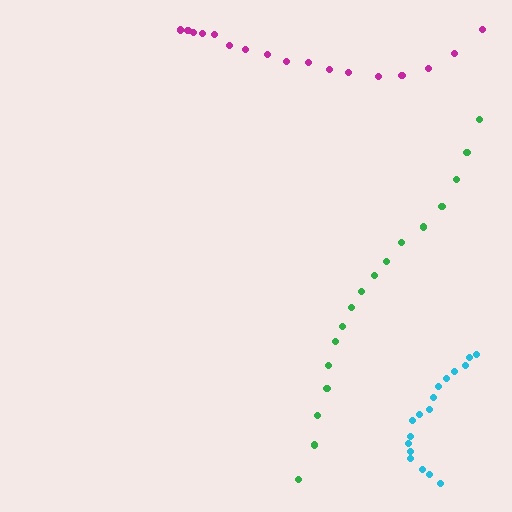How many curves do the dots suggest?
There are 3 distinct paths.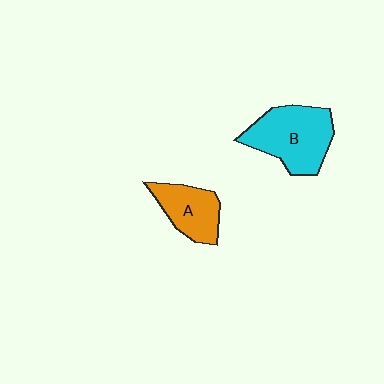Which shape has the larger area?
Shape B (cyan).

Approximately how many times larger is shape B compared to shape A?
Approximately 1.6 times.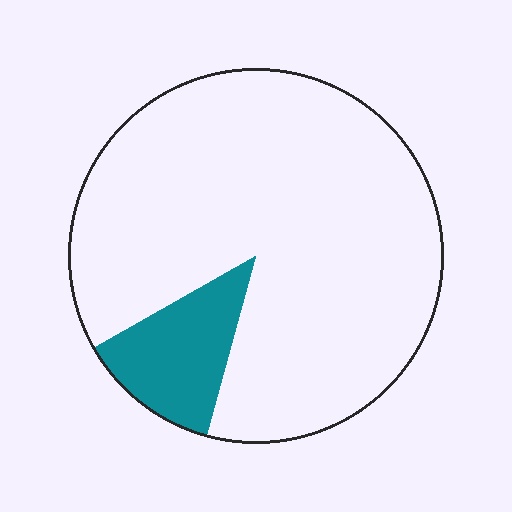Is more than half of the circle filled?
No.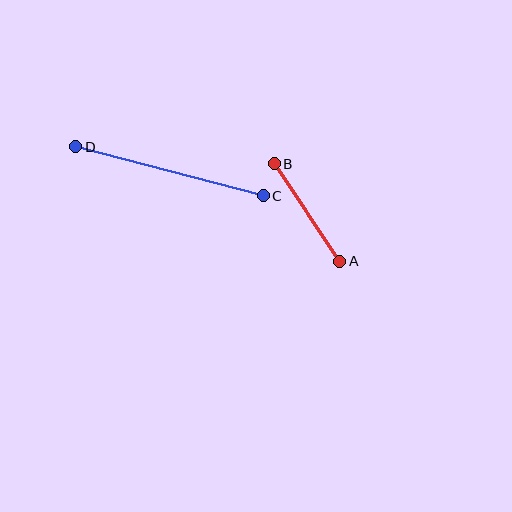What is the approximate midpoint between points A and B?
The midpoint is at approximately (307, 213) pixels.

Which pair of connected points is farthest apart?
Points C and D are farthest apart.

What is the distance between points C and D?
The distance is approximately 194 pixels.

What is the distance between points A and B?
The distance is approximately 117 pixels.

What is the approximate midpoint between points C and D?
The midpoint is at approximately (170, 171) pixels.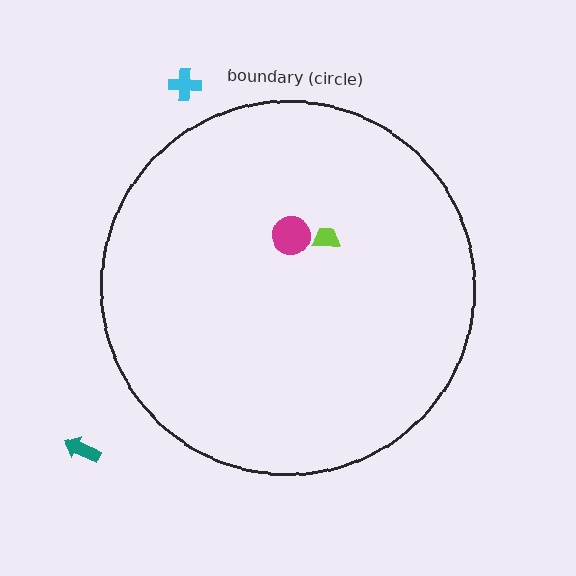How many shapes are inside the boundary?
2 inside, 2 outside.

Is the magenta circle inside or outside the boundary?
Inside.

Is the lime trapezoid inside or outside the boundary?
Inside.